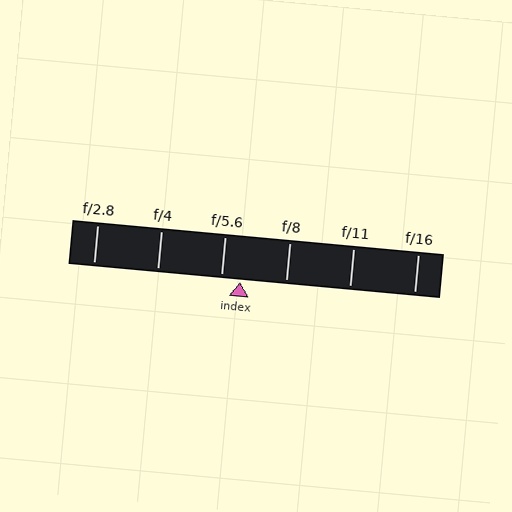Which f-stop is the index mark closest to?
The index mark is closest to f/5.6.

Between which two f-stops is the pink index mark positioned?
The index mark is between f/5.6 and f/8.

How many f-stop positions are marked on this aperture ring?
There are 6 f-stop positions marked.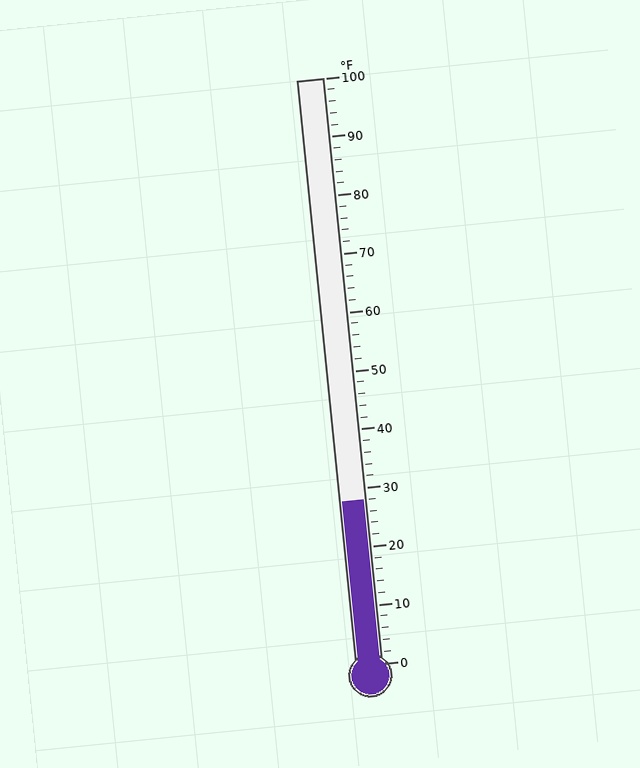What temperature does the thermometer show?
The thermometer shows approximately 28°F.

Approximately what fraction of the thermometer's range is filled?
The thermometer is filled to approximately 30% of its range.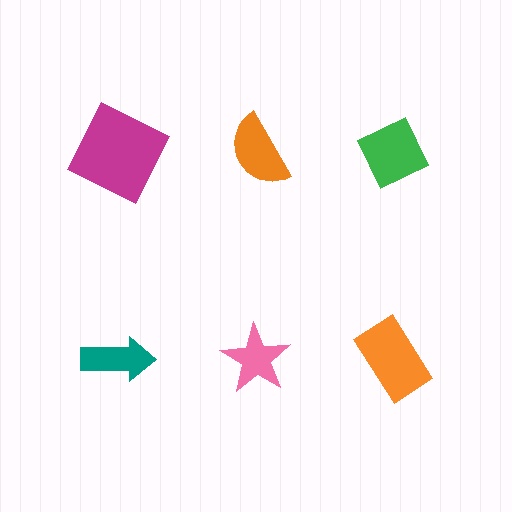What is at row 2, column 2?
A pink star.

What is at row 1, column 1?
A magenta square.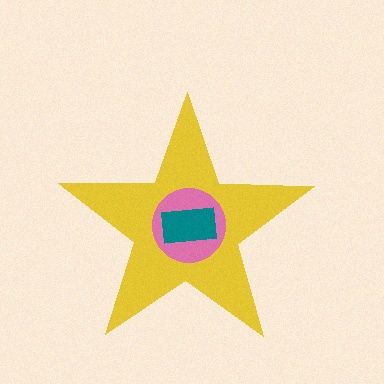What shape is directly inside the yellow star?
The pink circle.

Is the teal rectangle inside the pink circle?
Yes.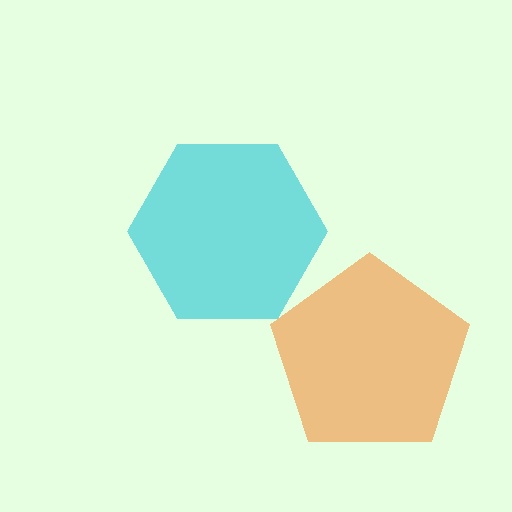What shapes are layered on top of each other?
The layered shapes are: a cyan hexagon, an orange pentagon.